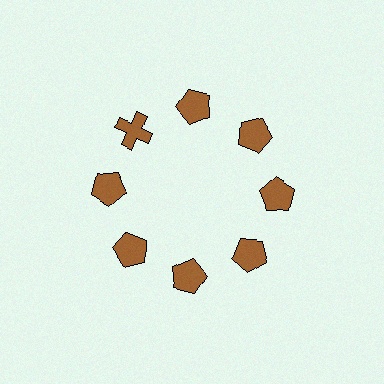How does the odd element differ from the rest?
It has a different shape: cross instead of pentagon.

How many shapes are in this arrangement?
There are 8 shapes arranged in a ring pattern.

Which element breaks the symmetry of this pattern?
The brown cross at roughly the 10 o'clock position breaks the symmetry. All other shapes are brown pentagons.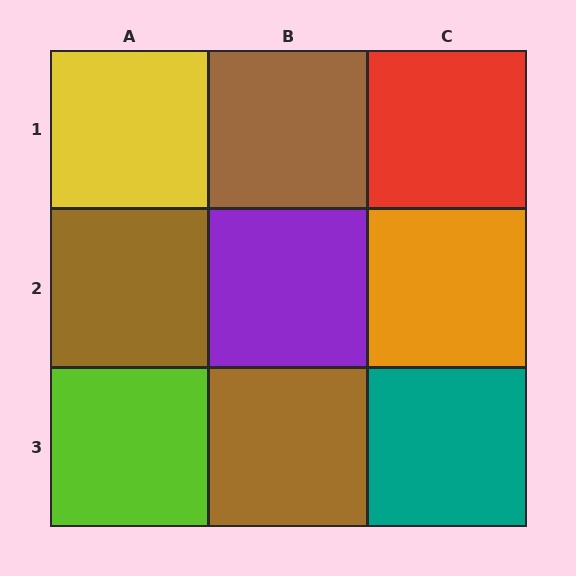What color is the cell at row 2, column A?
Brown.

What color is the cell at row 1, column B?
Brown.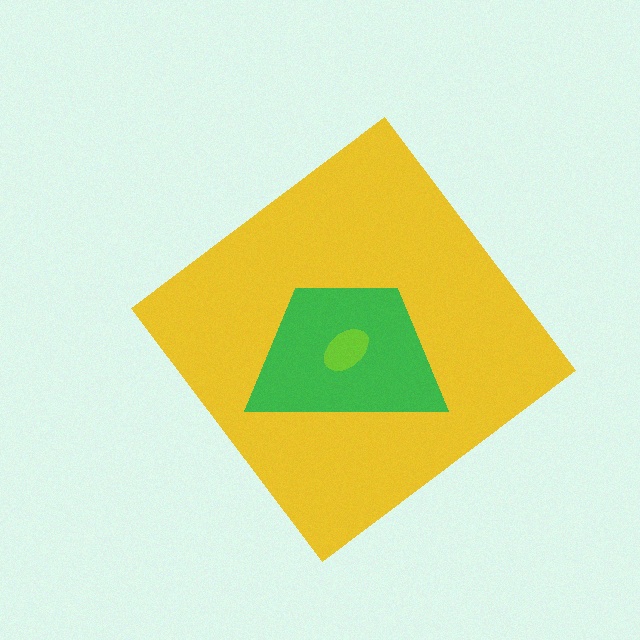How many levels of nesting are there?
3.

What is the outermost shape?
The yellow diamond.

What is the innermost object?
The lime ellipse.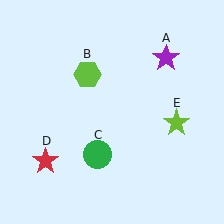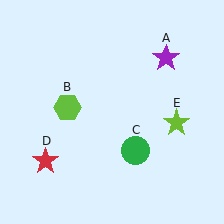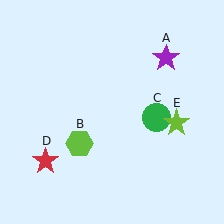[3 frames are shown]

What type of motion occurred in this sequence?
The lime hexagon (object B), green circle (object C) rotated counterclockwise around the center of the scene.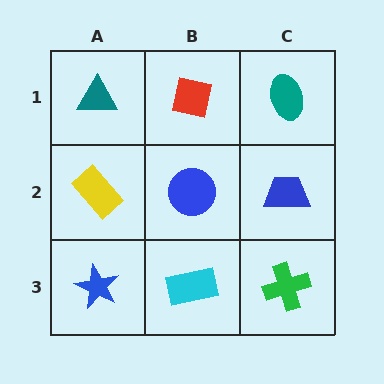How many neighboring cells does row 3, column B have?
3.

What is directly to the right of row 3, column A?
A cyan rectangle.